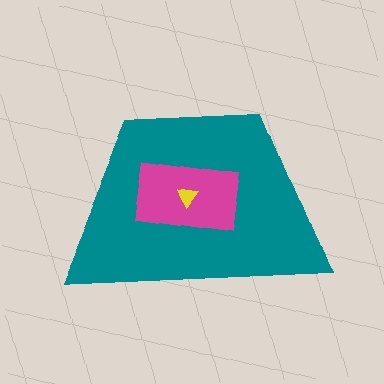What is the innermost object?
The yellow triangle.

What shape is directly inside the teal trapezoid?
The magenta rectangle.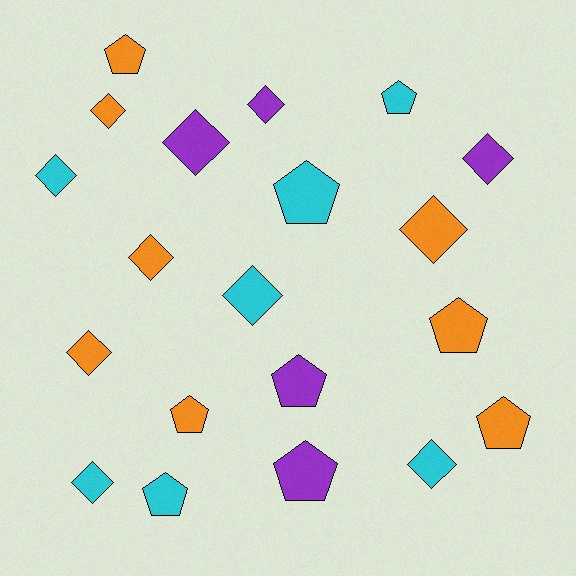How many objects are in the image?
There are 20 objects.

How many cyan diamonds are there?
There are 4 cyan diamonds.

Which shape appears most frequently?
Diamond, with 11 objects.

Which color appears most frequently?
Orange, with 8 objects.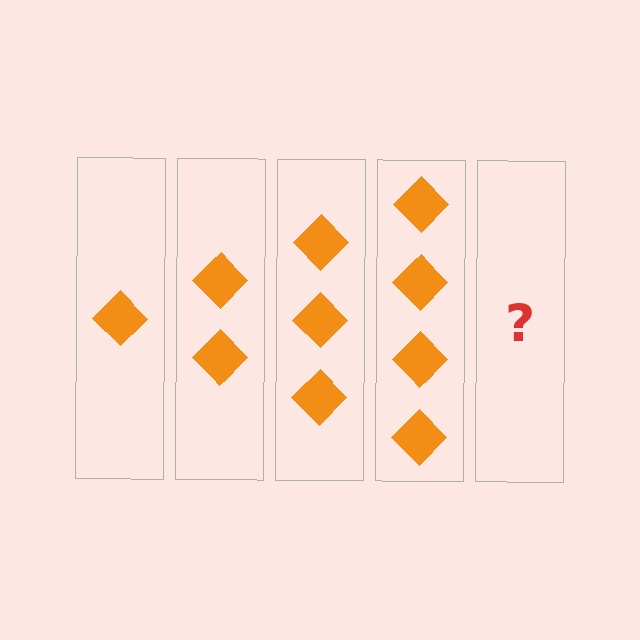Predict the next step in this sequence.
The next step is 5 diamonds.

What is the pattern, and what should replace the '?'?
The pattern is that each step adds one more diamond. The '?' should be 5 diamonds.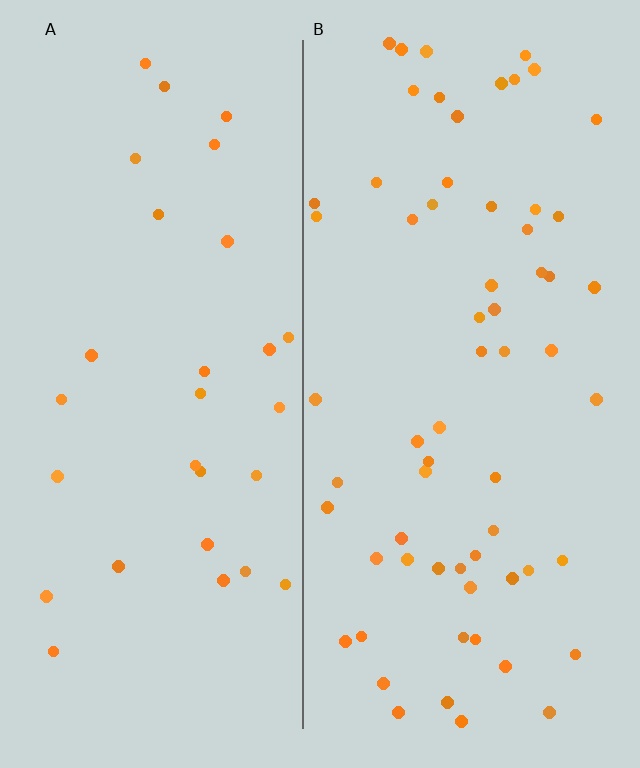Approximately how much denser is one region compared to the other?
Approximately 2.1× — region B over region A.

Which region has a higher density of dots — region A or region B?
B (the right).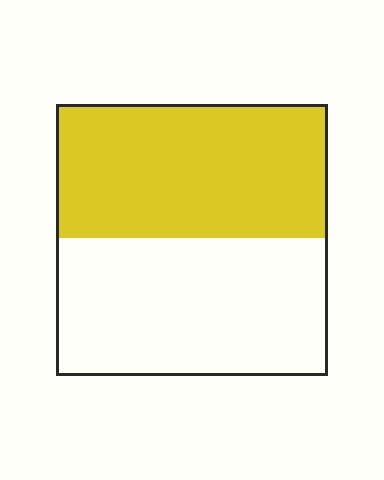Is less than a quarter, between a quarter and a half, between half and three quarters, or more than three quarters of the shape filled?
Between a quarter and a half.